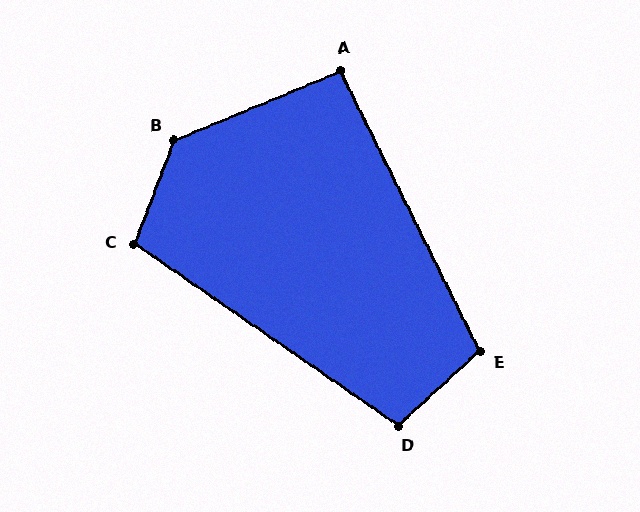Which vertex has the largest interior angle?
B, at approximately 134 degrees.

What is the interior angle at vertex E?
Approximately 105 degrees (obtuse).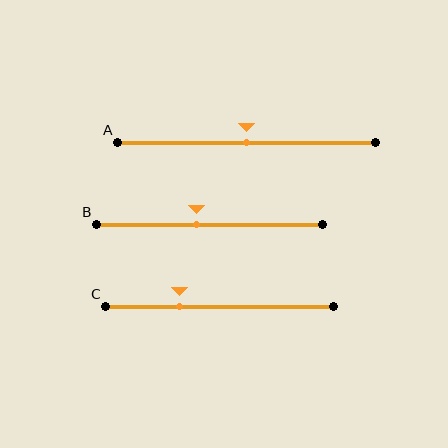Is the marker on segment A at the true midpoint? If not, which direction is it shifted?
Yes, the marker on segment A is at the true midpoint.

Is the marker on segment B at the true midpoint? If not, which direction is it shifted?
No, the marker on segment B is shifted to the left by about 6% of the segment length.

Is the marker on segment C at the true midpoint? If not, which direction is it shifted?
No, the marker on segment C is shifted to the left by about 18% of the segment length.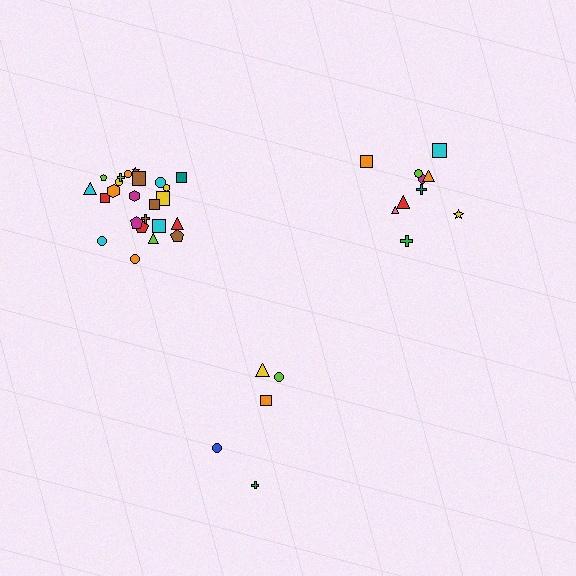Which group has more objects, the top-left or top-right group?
The top-left group.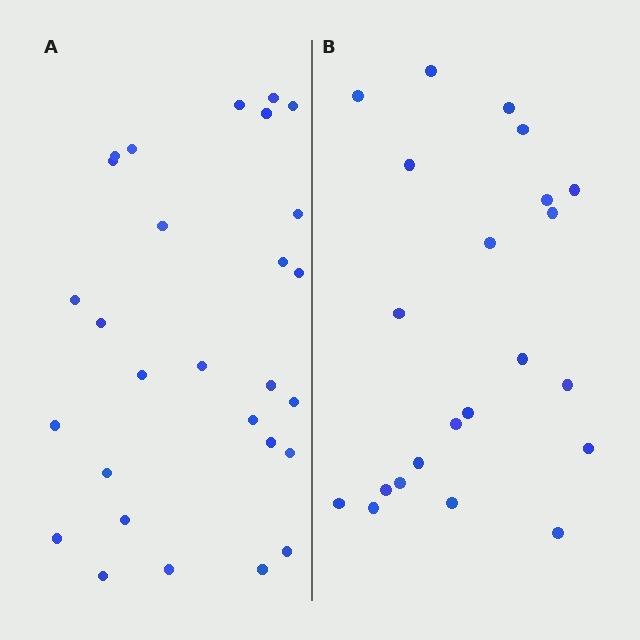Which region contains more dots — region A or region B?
Region A (the left region) has more dots.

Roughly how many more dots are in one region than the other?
Region A has about 6 more dots than region B.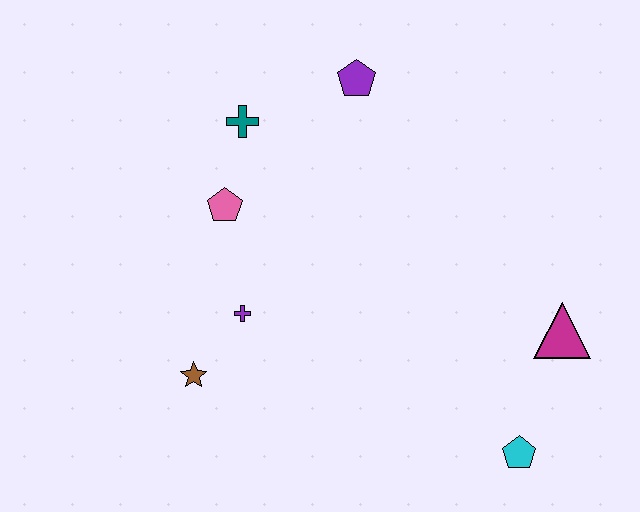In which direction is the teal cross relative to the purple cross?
The teal cross is above the purple cross.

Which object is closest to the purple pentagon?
The teal cross is closest to the purple pentagon.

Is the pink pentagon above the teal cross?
No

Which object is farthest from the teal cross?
The cyan pentagon is farthest from the teal cross.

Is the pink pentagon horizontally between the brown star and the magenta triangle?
Yes